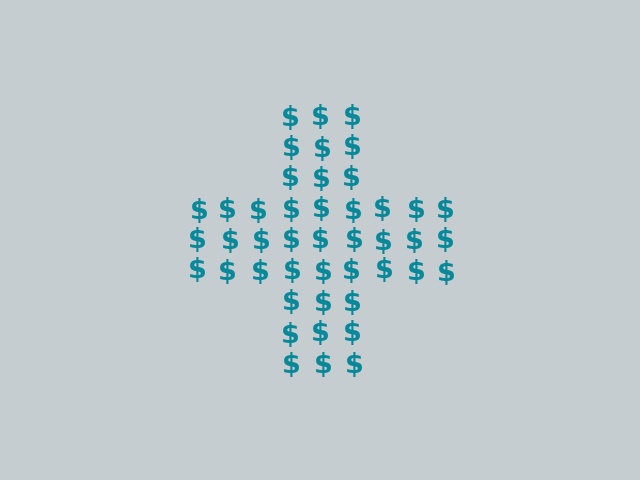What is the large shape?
The large shape is a cross.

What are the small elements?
The small elements are dollar signs.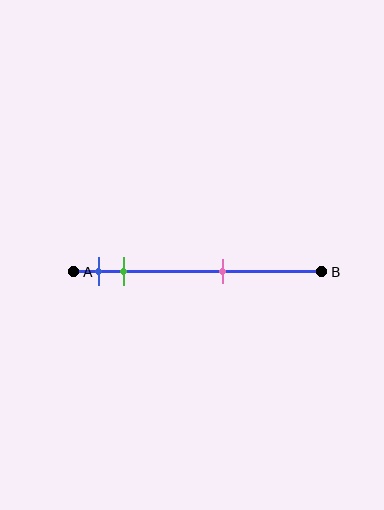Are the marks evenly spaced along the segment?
No, the marks are not evenly spaced.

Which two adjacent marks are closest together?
The blue and green marks are the closest adjacent pair.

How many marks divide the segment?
There are 3 marks dividing the segment.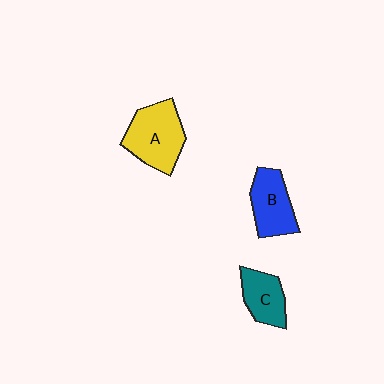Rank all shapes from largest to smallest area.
From largest to smallest: A (yellow), B (blue), C (teal).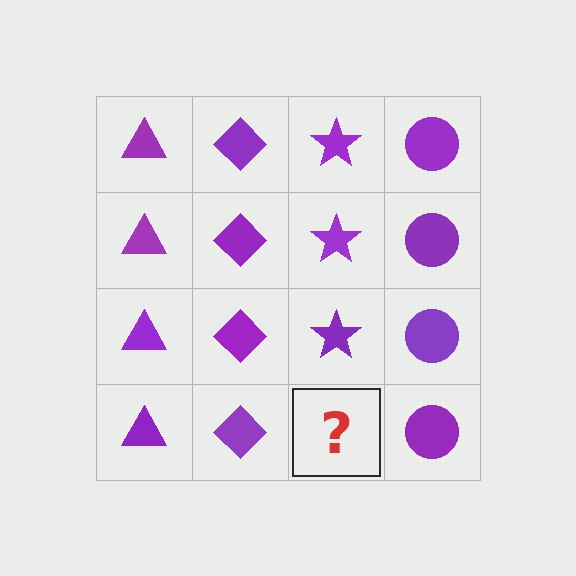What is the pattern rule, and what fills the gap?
The rule is that each column has a consistent shape. The gap should be filled with a purple star.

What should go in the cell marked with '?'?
The missing cell should contain a purple star.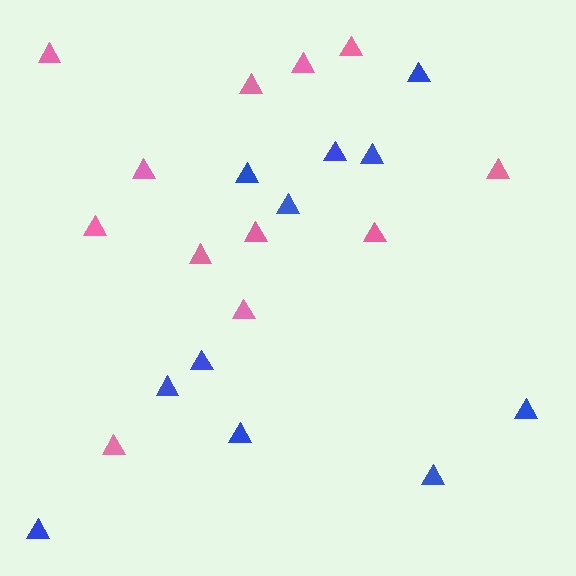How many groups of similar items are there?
There are 2 groups: one group of blue triangles (11) and one group of pink triangles (12).